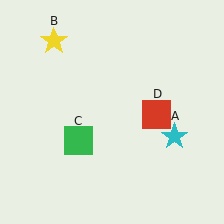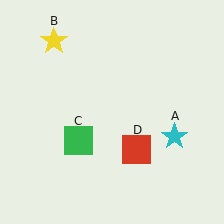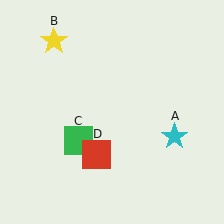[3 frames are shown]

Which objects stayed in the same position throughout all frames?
Cyan star (object A) and yellow star (object B) and green square (object C) remained stationary.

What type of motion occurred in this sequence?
The red square (object D) rotated clockwise around the center of the scene.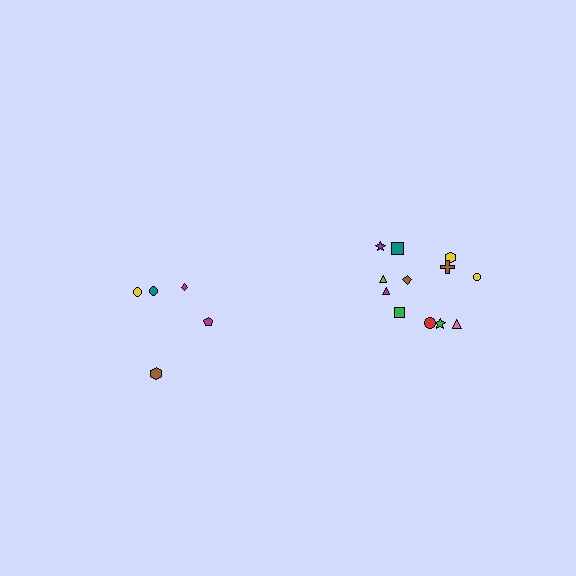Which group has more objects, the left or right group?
The right group.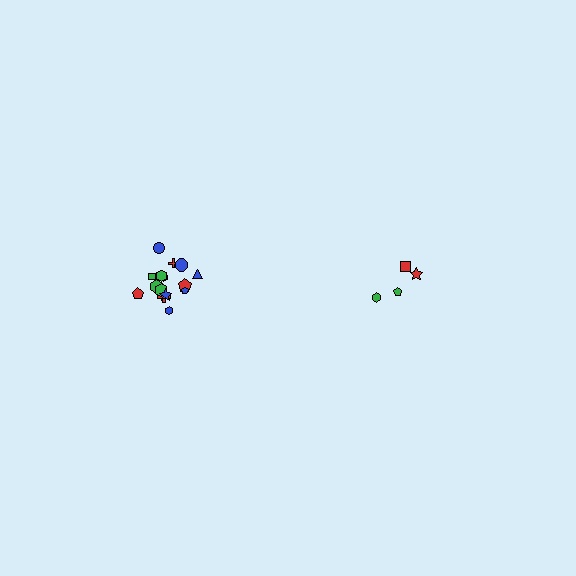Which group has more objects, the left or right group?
The left group.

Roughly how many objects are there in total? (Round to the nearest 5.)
Roughly 20 objects in total.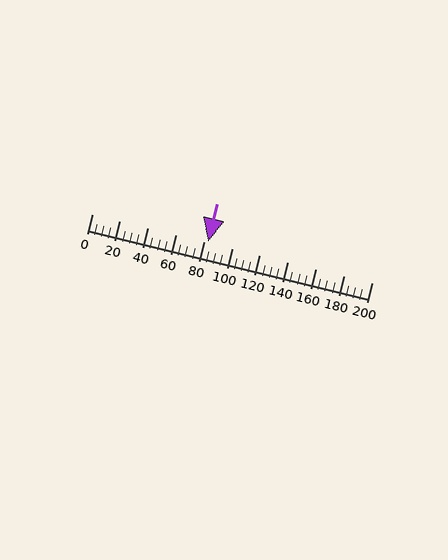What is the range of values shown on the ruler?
The ruler shows values from 0 to 200.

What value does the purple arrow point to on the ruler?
The purple arrow points to approximately 83.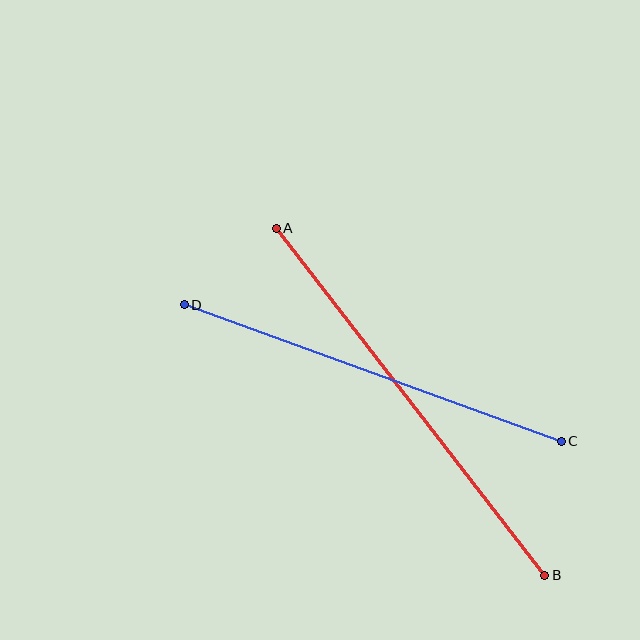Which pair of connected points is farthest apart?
Points A and B are farthest apart.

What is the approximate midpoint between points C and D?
The midpoint is at approximately (373, 373) pixels.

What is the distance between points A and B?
The distance is approximately 439 pixels.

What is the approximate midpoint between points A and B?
The midpoint is at approximately (411, 402) pixels.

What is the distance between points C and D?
The distance is approximately 401 pixels.